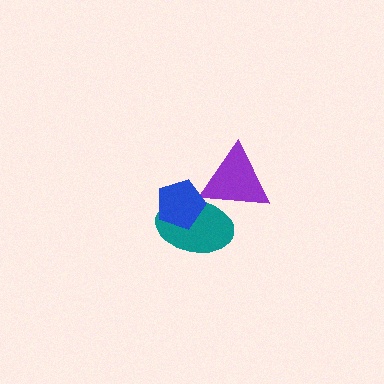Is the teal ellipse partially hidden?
Yes, it is partially covered by another shape.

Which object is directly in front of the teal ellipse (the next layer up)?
The purple triangle is directly in front of the teal ellipse.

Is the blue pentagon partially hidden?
No, no other shape covers it.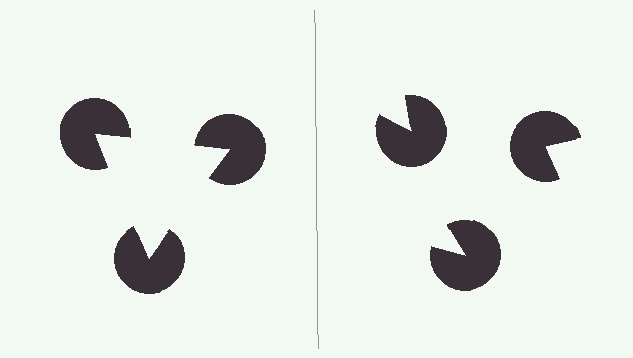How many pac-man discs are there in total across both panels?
6 — 3 on each side.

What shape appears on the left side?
An illusory triangle.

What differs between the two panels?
The pac-man discs are positioned identically on both sides; only the wedge orientations differ. On the left they align to a triangle; on the right they are misaligned.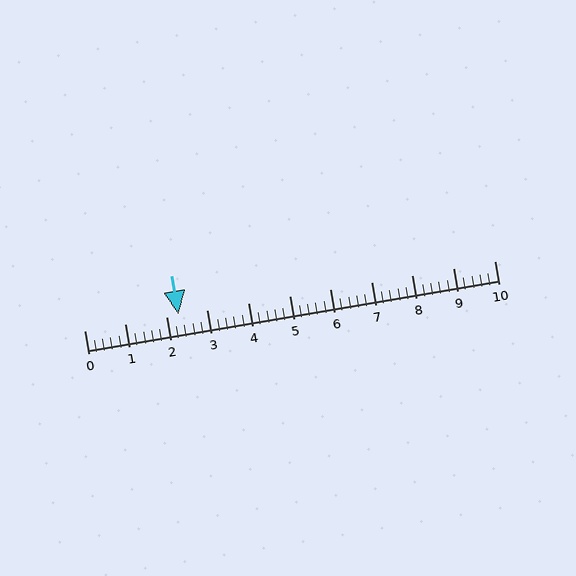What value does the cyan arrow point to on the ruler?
The cyan arrow points to approximately 2.3.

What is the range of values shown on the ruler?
The ruler shows values from 0 to 10.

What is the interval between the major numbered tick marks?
The major tick marks are spaced 1 units apart.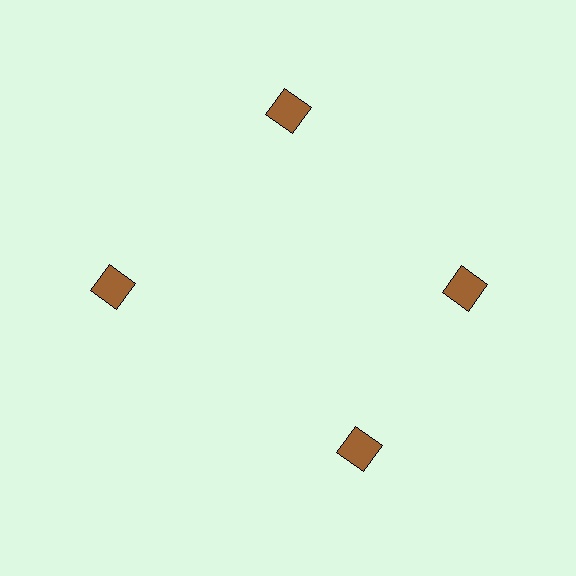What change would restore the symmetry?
The symmetry would be restored by rotating it back into even spacing with its neighbors so that all 4 squares sit at equal angles and equal distance from the center.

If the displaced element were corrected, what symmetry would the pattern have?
It would have 4-fold rotational symmetry — the pattern would map onto itself every 90 degrees.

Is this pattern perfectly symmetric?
No. The 4 brown squares are arranged in a ring, but one element near the 6 o'clock position is rotated out of alignment along the ring, breaking the 4-fold rotational symmetry.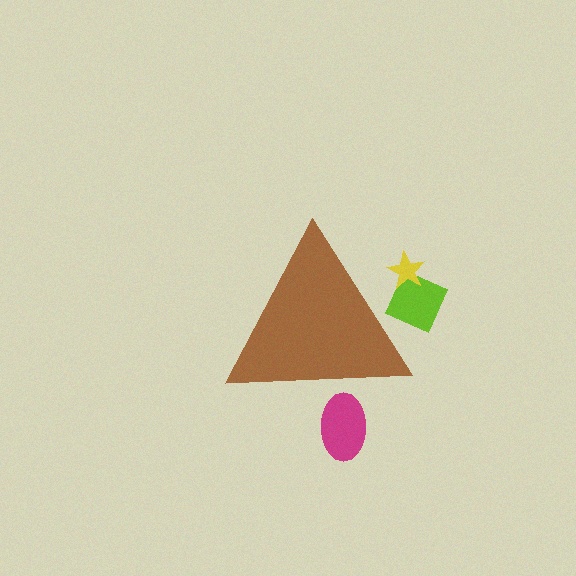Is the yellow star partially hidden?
Yes, the yellow star is partially hidden behind the brown triangle.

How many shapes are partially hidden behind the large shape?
3 shapes are partially hidden.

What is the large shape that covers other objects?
A brown triangle.